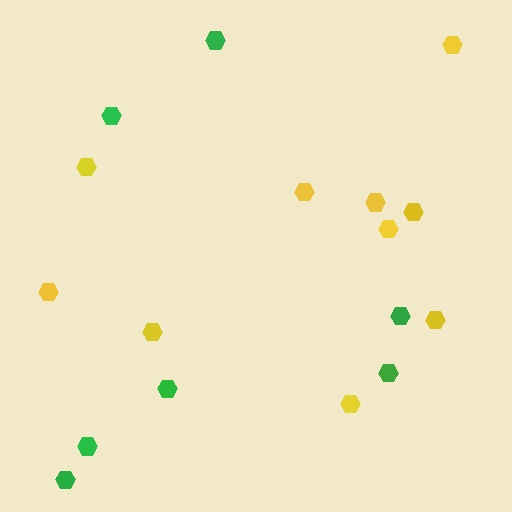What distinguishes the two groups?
There are 2 groups: one group of yellow hexagons (10) and one group of green hexagons (7).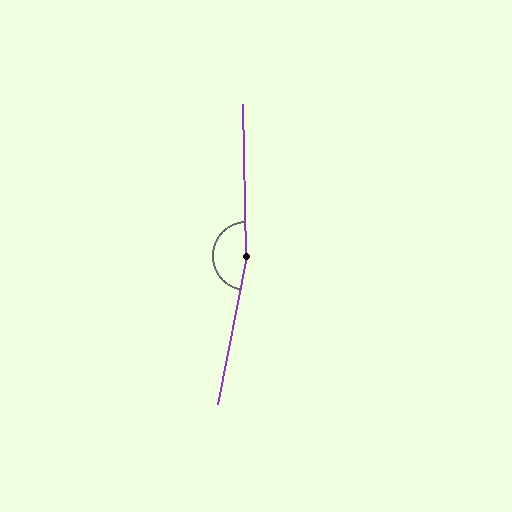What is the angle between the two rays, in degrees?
Approximately 168 degrees.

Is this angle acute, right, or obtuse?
It is obtuse.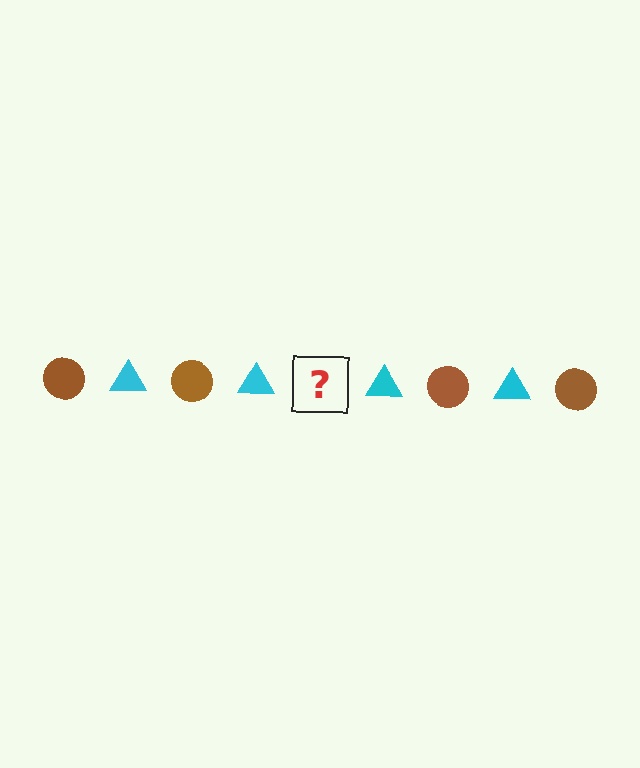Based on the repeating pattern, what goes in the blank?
The blank should be a brown circle.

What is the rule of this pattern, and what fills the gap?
The rule is that the pattern alternates between brown circle and cyan triangle. The gap should be filled with a brown circle.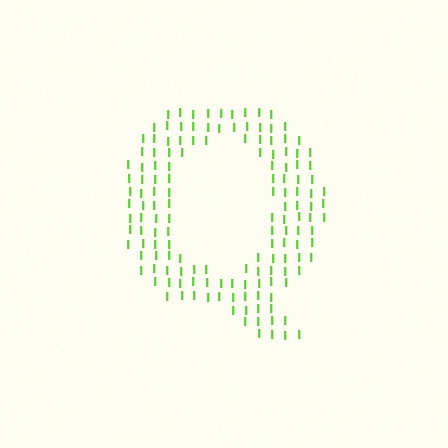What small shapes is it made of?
It is made of small letter I's.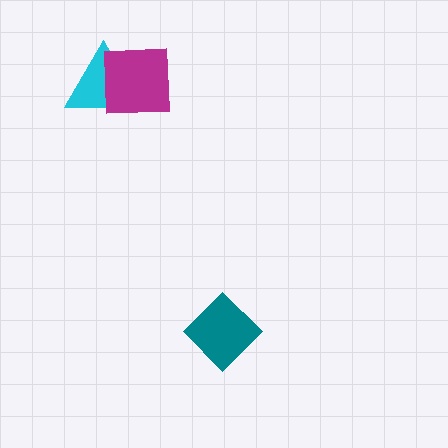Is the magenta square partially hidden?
No, no other shape covers it.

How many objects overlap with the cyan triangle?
1 object overlaps with the cyan triangle.